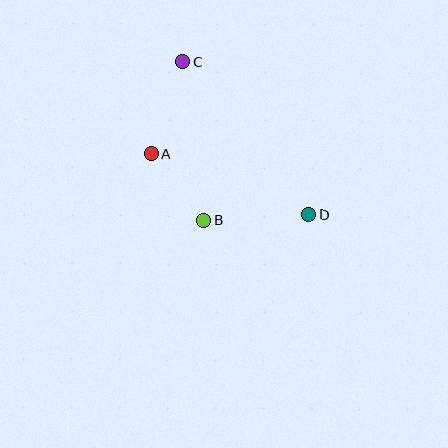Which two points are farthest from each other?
Points C and D are farthest from each other.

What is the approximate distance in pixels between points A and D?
The distance between A and D is approximately 169 pixels.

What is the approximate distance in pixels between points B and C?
The distance between B and C is approximately 160 pixels.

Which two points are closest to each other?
Points A and B are closest to each other.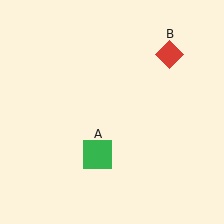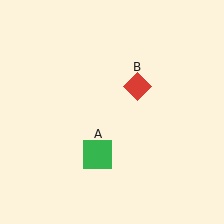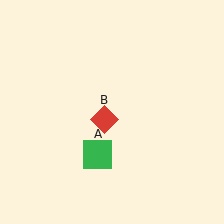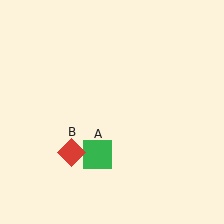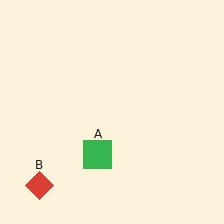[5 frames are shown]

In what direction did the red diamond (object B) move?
The red diamond (object B) moved down and to the left.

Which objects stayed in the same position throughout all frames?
Green square (object A) remained stationary.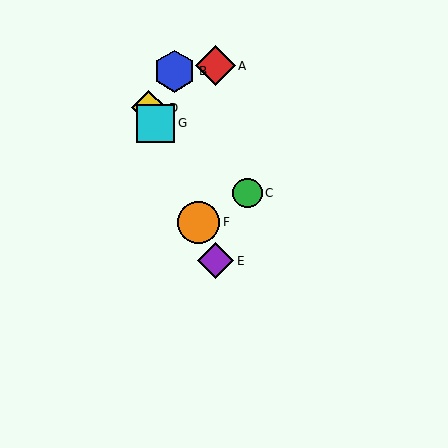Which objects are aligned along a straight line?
Objects D, E, F, G are aligned along a straight line.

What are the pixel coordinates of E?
Object E is at (216, 261).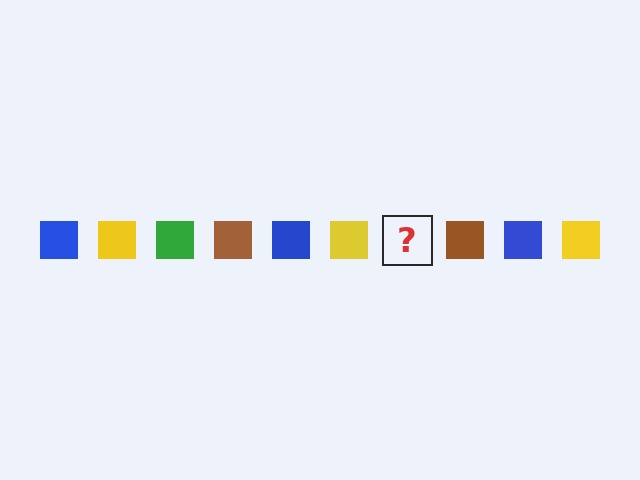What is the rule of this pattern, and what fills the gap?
The rule is that the pattern cycles through blue, yellow, green, brown squares. The gap should be filled with a green square.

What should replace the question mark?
The question mark should be replaced with a green square.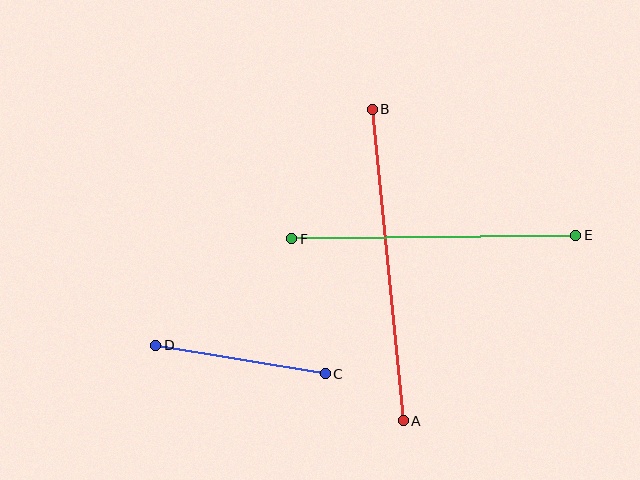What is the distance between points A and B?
The distance is approximately 313 pixels.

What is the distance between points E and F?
The distance is approximately 284 pixels.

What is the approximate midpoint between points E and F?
The midpoint is at approximately (434, 237) pixels.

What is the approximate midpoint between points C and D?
The midpoint is at approximately (240, 359) pixels.